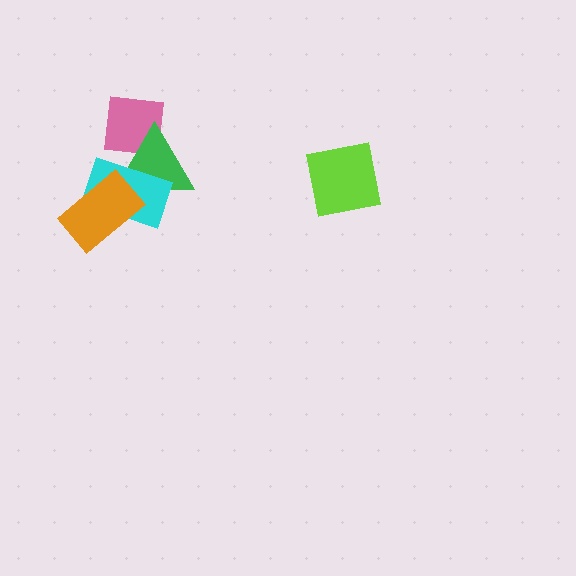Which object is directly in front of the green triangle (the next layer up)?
The cyan rectangle is directly in front of the green triangle.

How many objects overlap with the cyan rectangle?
2 objects overlap with the cyan rectangle.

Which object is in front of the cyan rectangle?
The orange rectangle is in front of the cyan rectangle.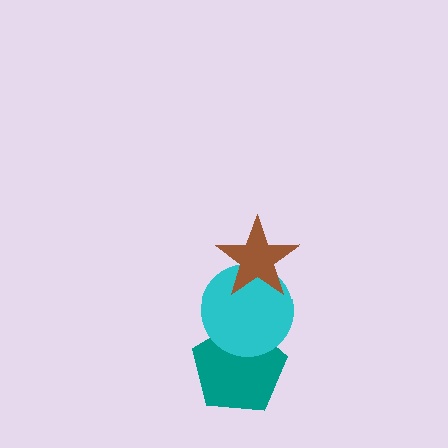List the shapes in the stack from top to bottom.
From top to bottom: the brown star, the cyan circle, the teal pentagon.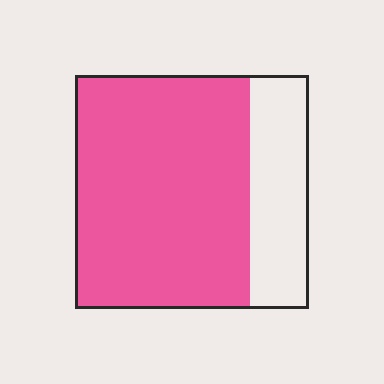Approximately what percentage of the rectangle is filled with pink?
Approximately 75%.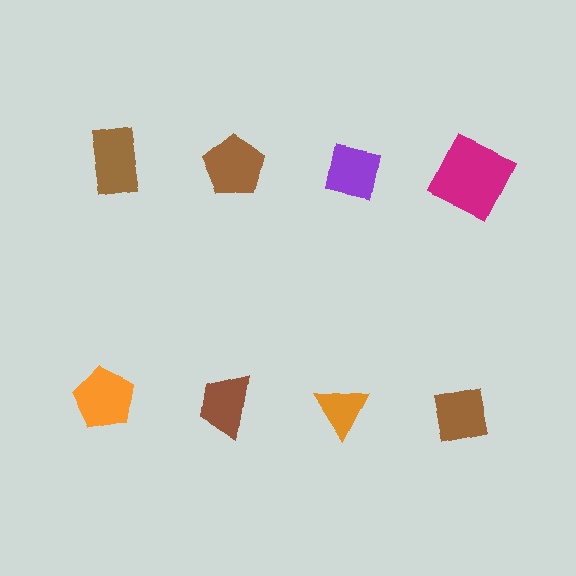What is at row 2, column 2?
A brown trapezoid.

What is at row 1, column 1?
A brown rectangle.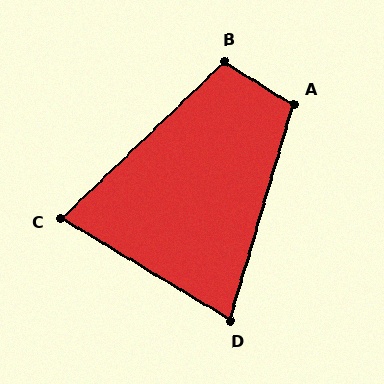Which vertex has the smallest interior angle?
C, at approximately 75 degrees.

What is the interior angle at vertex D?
Approximately 75 degrees (acute).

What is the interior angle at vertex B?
Approximately 105 degrees (obtuse).